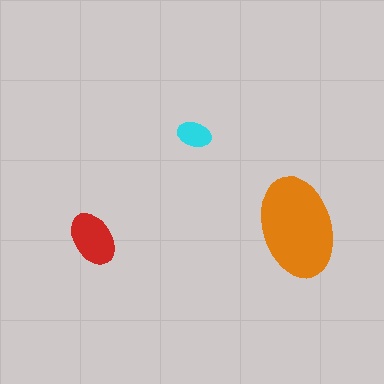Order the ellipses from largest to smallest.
the orange one, the red one, the cyan one.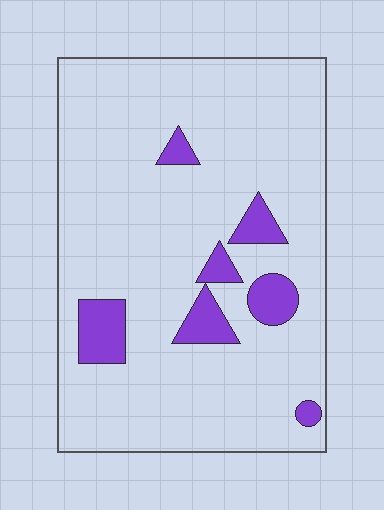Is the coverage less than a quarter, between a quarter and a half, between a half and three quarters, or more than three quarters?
Less than a quarter.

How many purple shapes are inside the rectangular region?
7.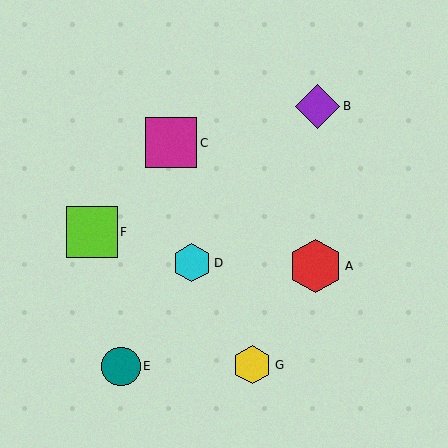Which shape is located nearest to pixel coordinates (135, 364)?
The teal circle (labeled E) at (121, 366) is nearest to that location.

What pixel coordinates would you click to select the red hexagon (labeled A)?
Click at (316, 266) to select the red hexagon A.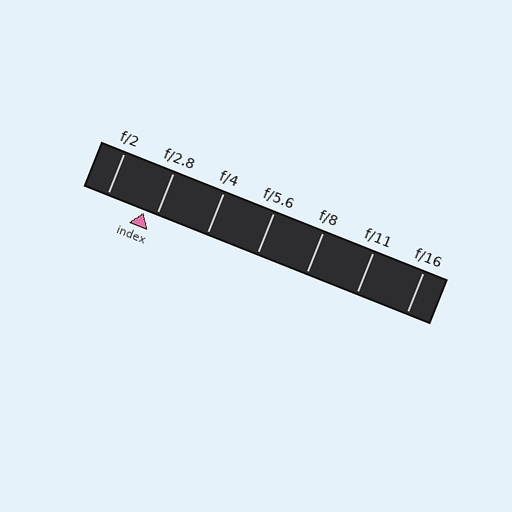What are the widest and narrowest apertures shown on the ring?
The widest aperture shown is f/2 and the narrowest is f/16.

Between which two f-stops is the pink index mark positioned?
The index mark is between f/2 and f/2.8.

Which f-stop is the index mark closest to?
The index mark is closest to f/2.8.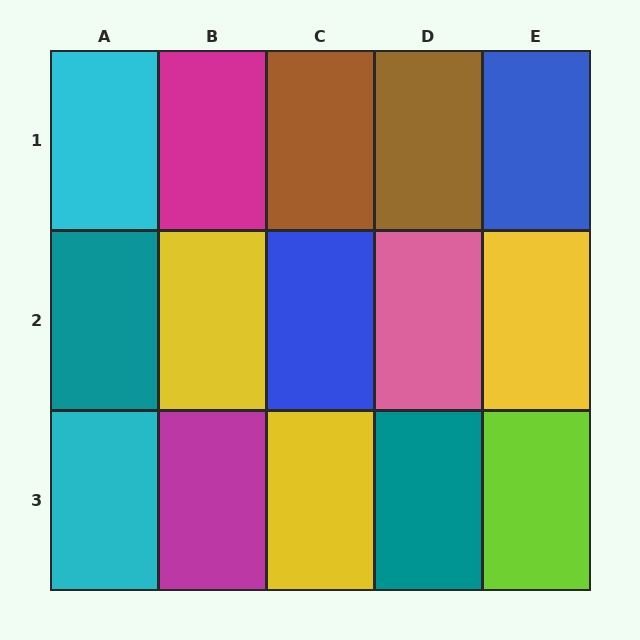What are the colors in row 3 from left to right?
Cyan, magenta, yellow, teal, lime.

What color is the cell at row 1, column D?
Brown.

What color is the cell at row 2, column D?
Pink.